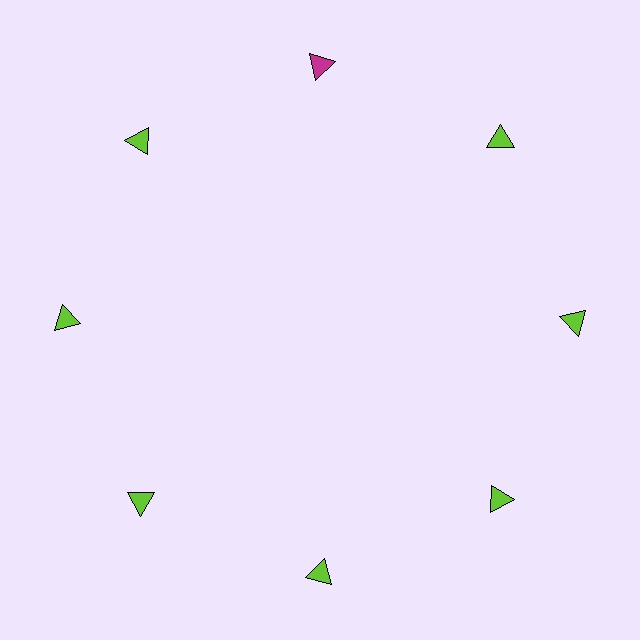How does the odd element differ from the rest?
It has a different color: magenta instead of lime.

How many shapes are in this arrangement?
There are 8 shapes arranged in a ring pattern.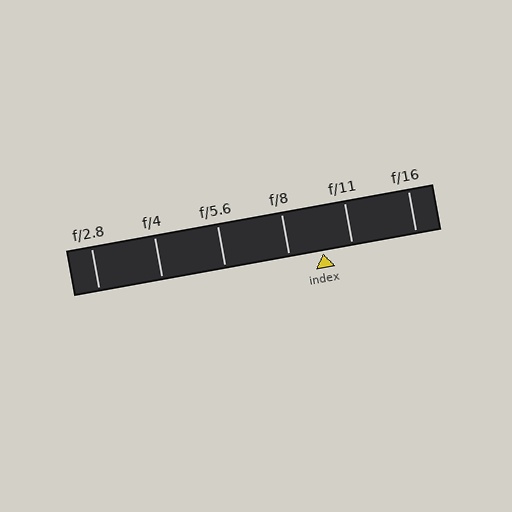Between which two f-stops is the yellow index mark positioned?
The index mark is between f/8 and f/11.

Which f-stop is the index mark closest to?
The index mark is closest to f/11.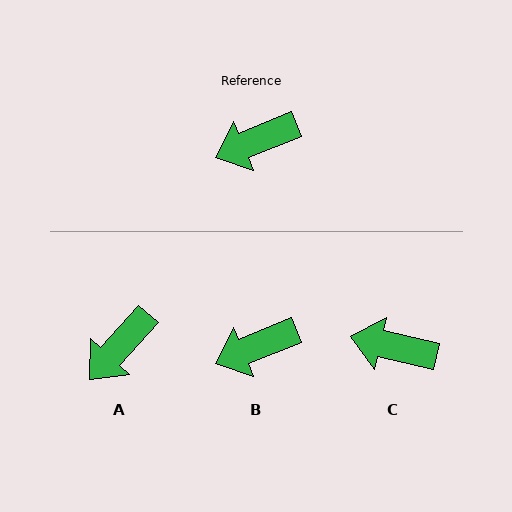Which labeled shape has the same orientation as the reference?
B.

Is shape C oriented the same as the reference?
No, it is off by about 35 degrees.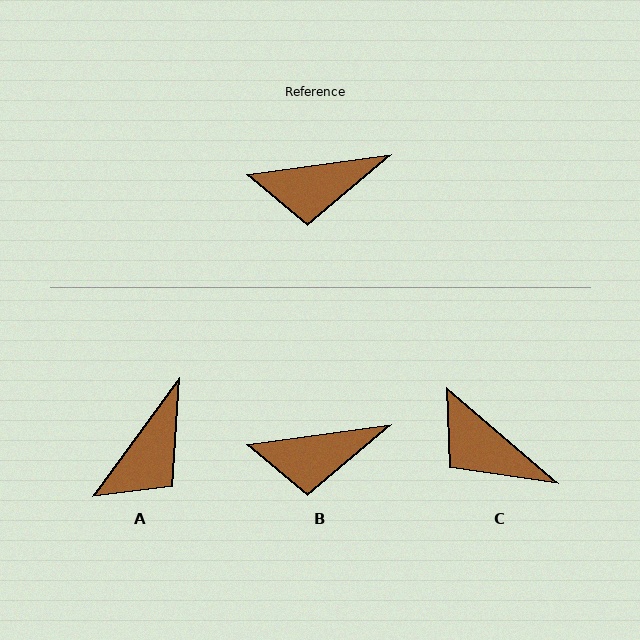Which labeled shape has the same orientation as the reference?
B.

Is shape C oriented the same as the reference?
No, it is off by about 49 degrees.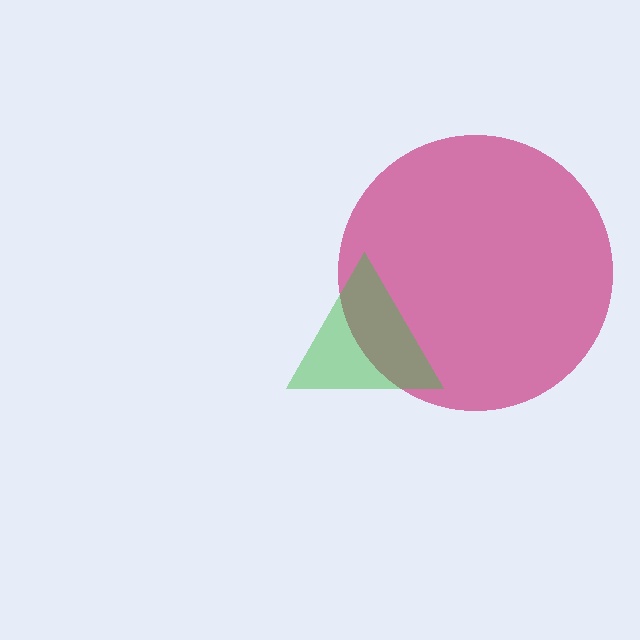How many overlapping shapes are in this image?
There are 2 overlapping shapes in the image.